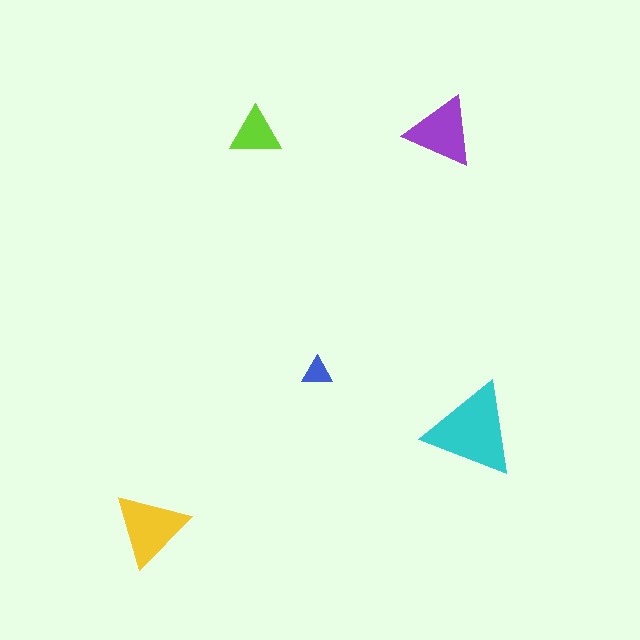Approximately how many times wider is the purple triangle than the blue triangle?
About 2.5 times wider.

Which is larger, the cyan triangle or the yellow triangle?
The cyan one.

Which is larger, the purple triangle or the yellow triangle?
The yellow one.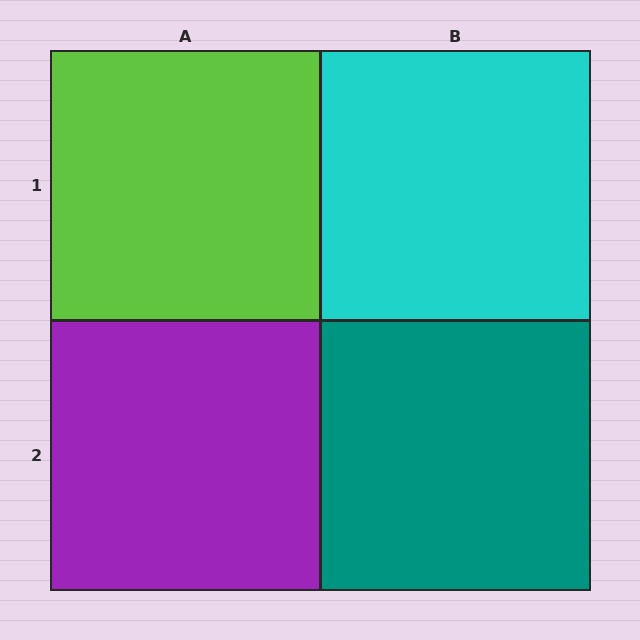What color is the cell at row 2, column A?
Purple.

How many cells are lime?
1 cell is lime.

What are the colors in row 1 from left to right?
Lime, cyan.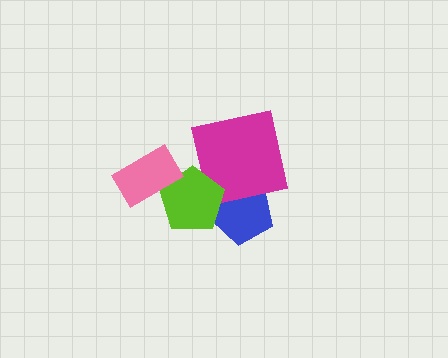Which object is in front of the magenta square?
The lime pentagon is in front of the magenta square.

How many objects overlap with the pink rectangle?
1 object overlaps with the pink rectangle.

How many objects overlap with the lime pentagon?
3 objects overlap with the lime pentagon.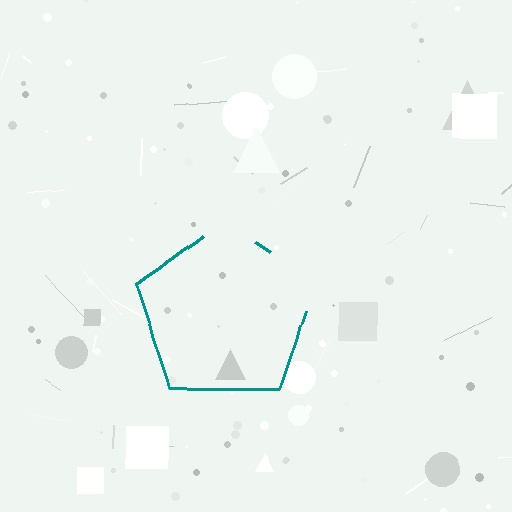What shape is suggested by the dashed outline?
The dashed outline suggests a pentagon.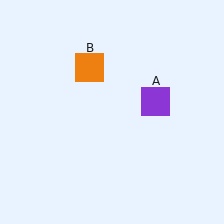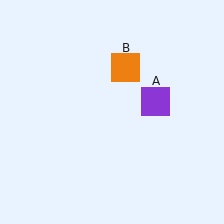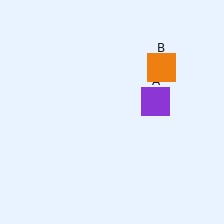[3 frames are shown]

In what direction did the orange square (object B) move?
The orange square (object B) moved right.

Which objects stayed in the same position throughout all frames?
Purple square (object A) remained stationary.